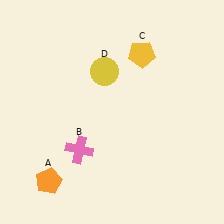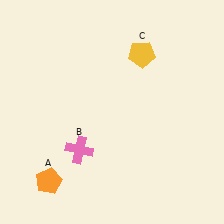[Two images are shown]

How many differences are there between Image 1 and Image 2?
There is 1 difference between the two images.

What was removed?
The yellow circle (D) was removed in Image 2.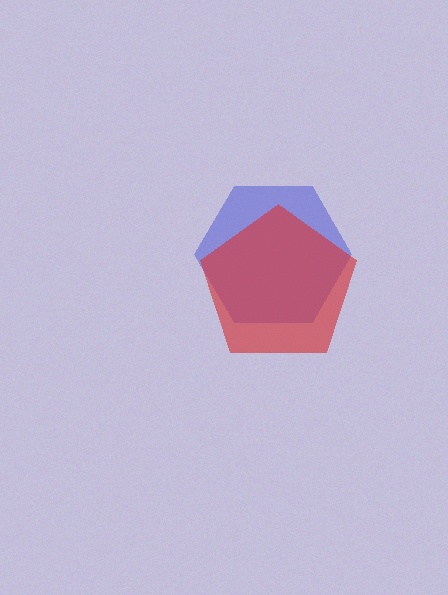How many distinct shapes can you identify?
There are 2 distinct shapes: a blue hexagon, a red pentagon.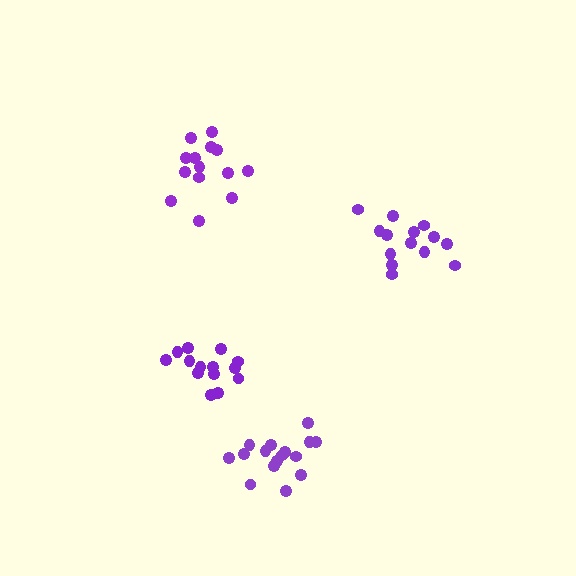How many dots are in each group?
Group 1: 14 dots, Group 2: 14 dots, Group 3: 16 dots, Group 4: 14 dots (58 total).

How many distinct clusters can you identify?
There are 4 distinct clusters.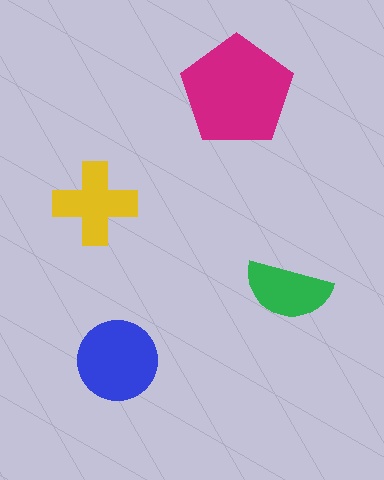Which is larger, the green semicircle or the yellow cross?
The yellow cross.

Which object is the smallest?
The green semicircle.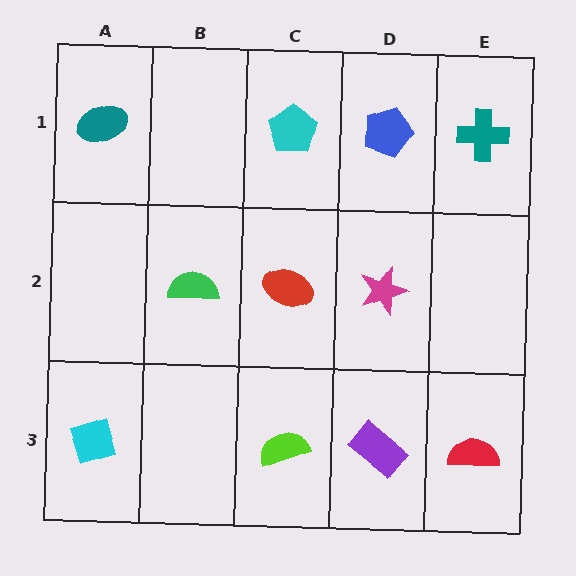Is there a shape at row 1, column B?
No, that cell is empty.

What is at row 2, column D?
A magenta star.